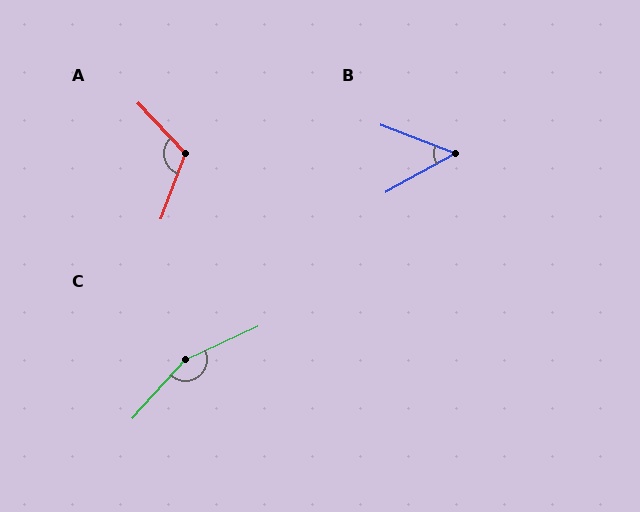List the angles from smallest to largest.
B (50°), A (116°), C (157°).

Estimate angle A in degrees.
Approximately 116 degrees.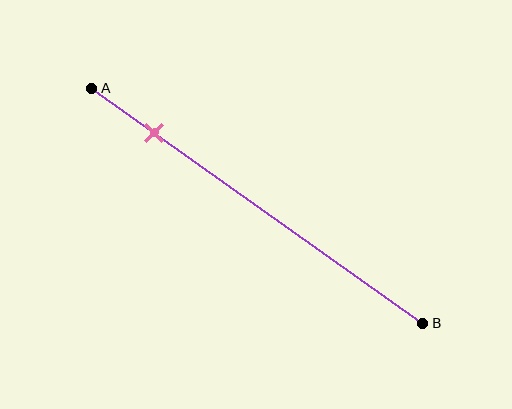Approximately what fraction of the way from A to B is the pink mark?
The pink mark is approximately 20% of the way from A to B.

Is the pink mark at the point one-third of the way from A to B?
No, the mark is at about 20% from A, not at the 33% one-third point.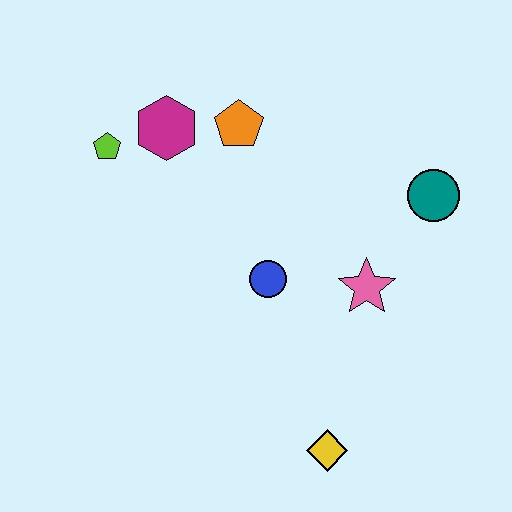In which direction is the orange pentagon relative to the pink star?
The orange pentagon is above the pink star.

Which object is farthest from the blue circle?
The lime pentagon is farthest from the blue circle.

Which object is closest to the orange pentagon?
The magenta hexagon is closest to the orange pentagon.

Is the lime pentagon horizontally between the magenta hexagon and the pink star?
No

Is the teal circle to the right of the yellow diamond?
Yes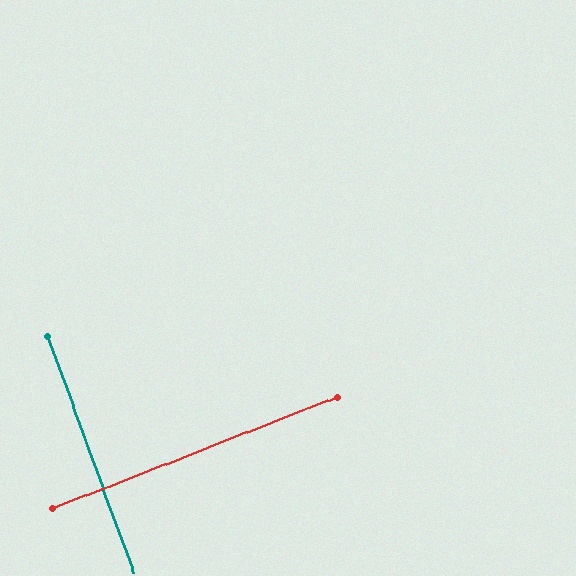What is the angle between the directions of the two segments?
Approximately 89 degrees.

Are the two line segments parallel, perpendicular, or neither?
Perpendicular — they meet at approximately 89°.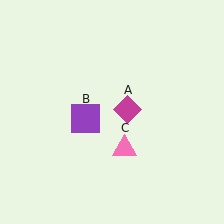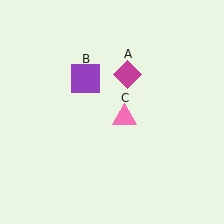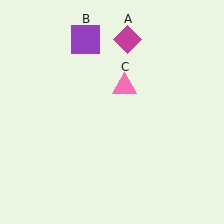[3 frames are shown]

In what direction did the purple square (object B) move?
The purple square (object B) moved up.